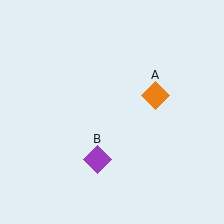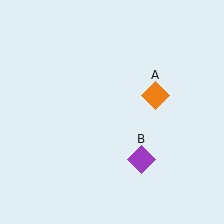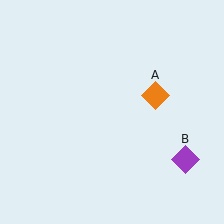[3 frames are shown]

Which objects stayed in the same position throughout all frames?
Orange diamond (object A) remained stationary.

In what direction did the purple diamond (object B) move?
The purple diamond (object B) moved right.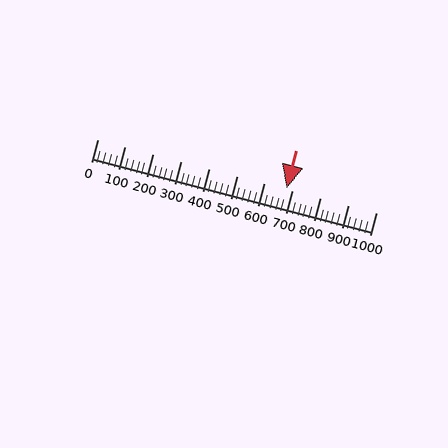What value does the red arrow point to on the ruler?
The red arrow points to approximately 680.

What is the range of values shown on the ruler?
The ruler shows values from 0 to 1000.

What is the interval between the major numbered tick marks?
The major tick marks are spaced 100 units apart.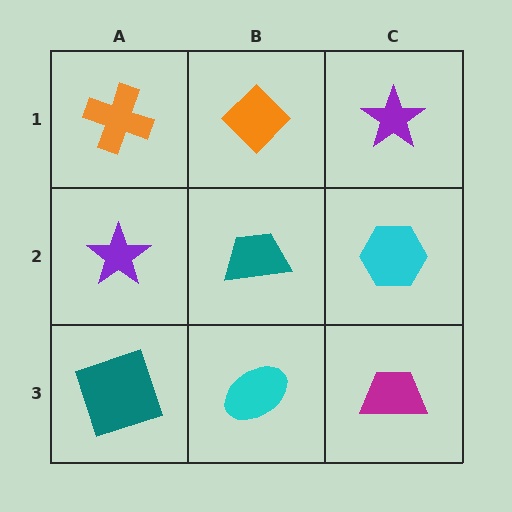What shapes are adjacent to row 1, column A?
A purple star (row 2, column A), an orange diamond (row 1, column B).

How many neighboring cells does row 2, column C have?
3.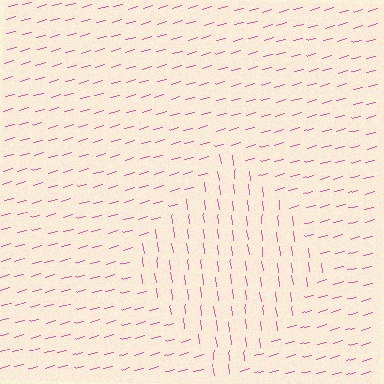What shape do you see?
I see a diamond.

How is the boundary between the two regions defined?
The boundary is defined purely by a change in line orientation (approximately 81 degrees difference). All lines are the same color and thickness.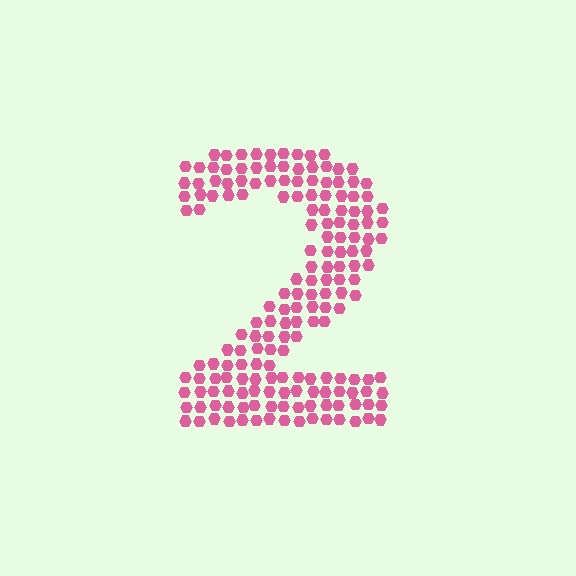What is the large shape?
The large shape is the digit 2.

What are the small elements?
The small elements are hexagons.